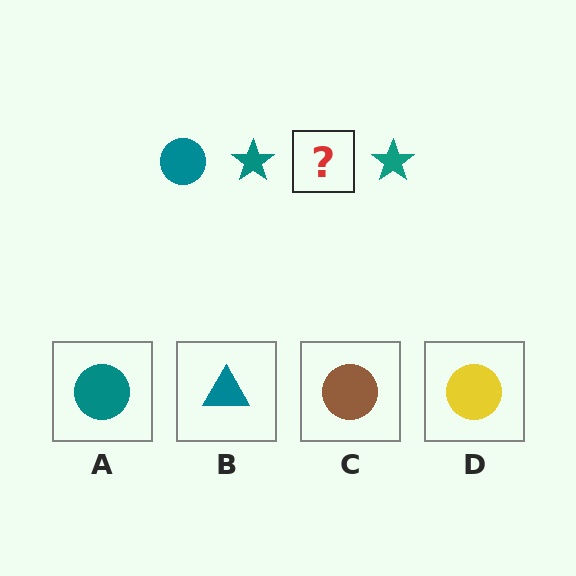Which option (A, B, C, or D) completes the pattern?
A.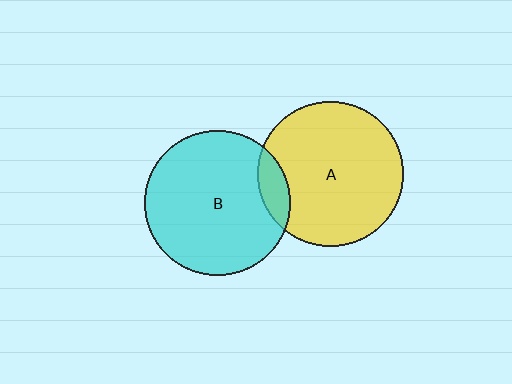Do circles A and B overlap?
Yes.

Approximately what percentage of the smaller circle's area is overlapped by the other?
Approximately 10%.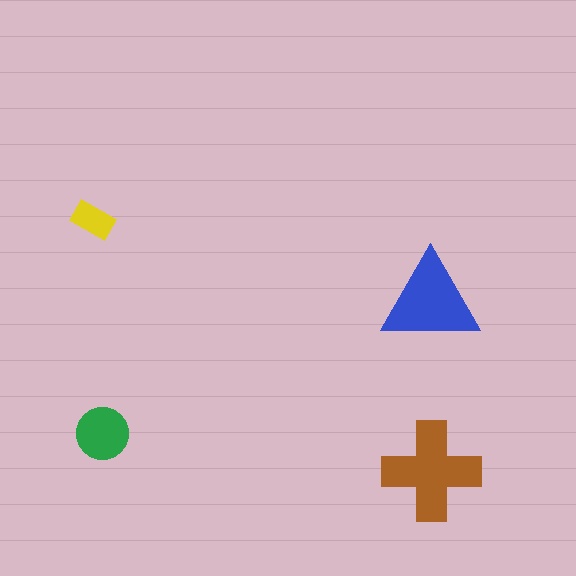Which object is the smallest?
The yellow rectangle.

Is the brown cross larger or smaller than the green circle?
Larger.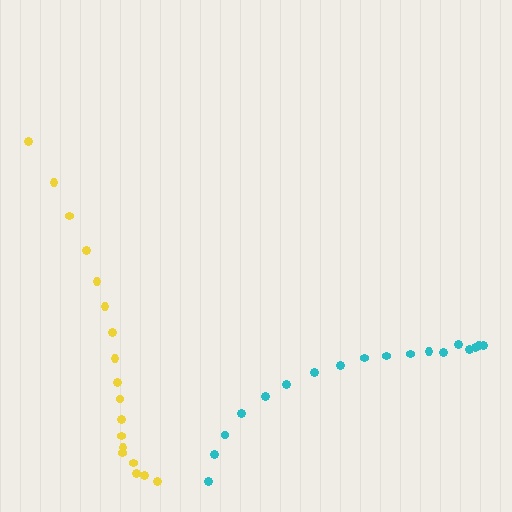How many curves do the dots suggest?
There are 2 distinct paths.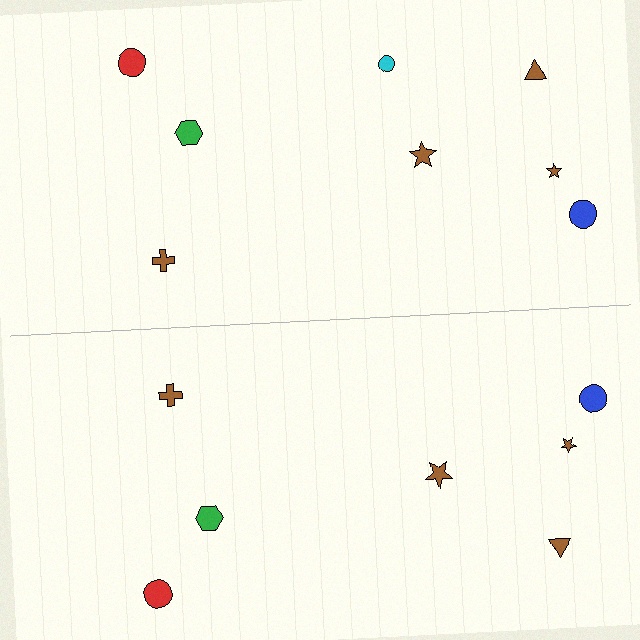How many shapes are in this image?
There are 15 shapes in this image.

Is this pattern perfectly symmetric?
No, the pattern is not perfectly symmetric. A cyan circle is missing from the bottom side.